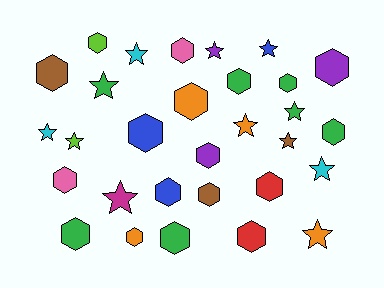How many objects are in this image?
There are 30 objects.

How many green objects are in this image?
There are 7 green objects.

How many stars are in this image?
There are 12 stars.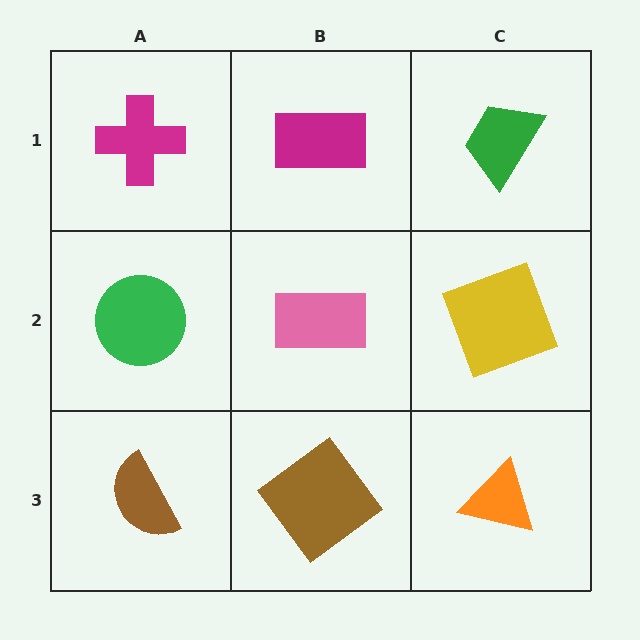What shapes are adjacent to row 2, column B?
A magenta rectangle (row 1, column B), a brown diamond (row 3, column B), a green circle (row 2, column A), a yellow square (row 2, column C).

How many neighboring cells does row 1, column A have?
2.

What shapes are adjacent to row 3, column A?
A green circle (row 2, column A), a brown diamond (row 3, column B).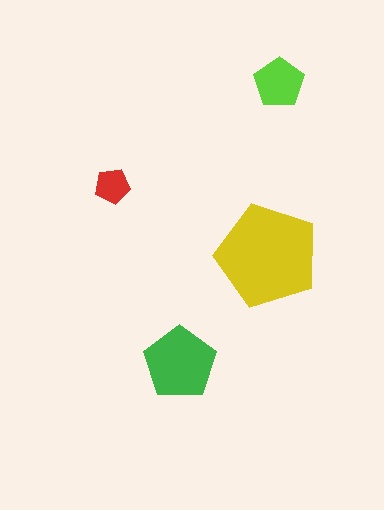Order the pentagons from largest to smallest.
the yellow one, the green one, the lime one, the red one.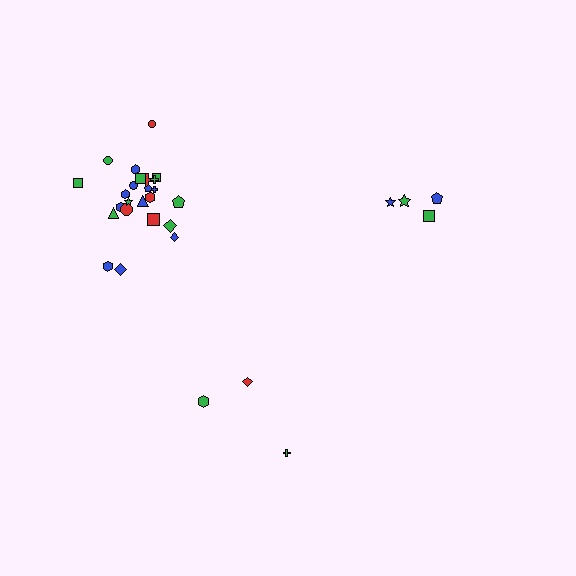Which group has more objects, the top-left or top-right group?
The top-left group.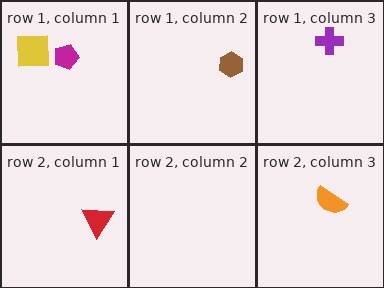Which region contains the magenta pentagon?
The row 1, column 1 region.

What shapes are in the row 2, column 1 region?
The red triangle.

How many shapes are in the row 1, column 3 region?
1.